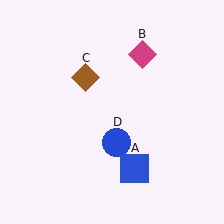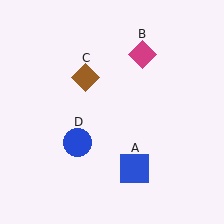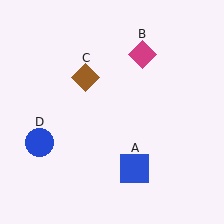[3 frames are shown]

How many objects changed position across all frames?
1 object changed position: blue circle (object D).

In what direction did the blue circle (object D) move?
The blue circle (object D) moved left.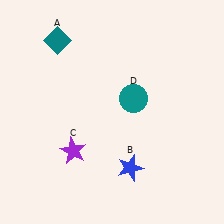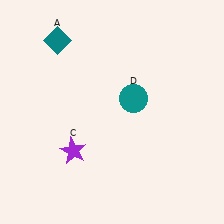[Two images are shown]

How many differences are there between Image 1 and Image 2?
There is 1 difference between the two images.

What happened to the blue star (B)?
The blue star (B) was removed in Image 2. It was in the bottom-right area of Image 1.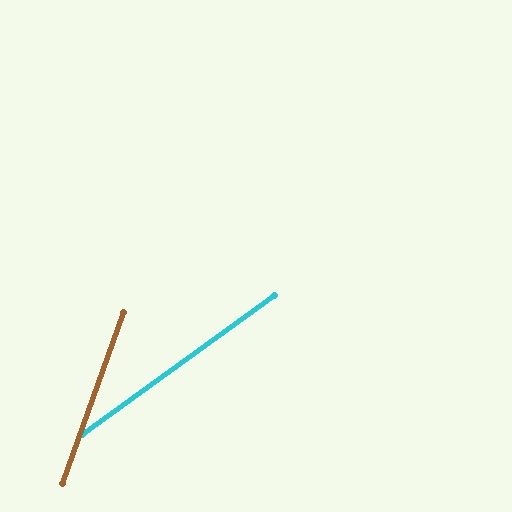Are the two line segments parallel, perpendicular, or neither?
Neither parallel nor perpendicular — they differ by about 34°.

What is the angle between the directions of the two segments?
Approximately 34 degrees.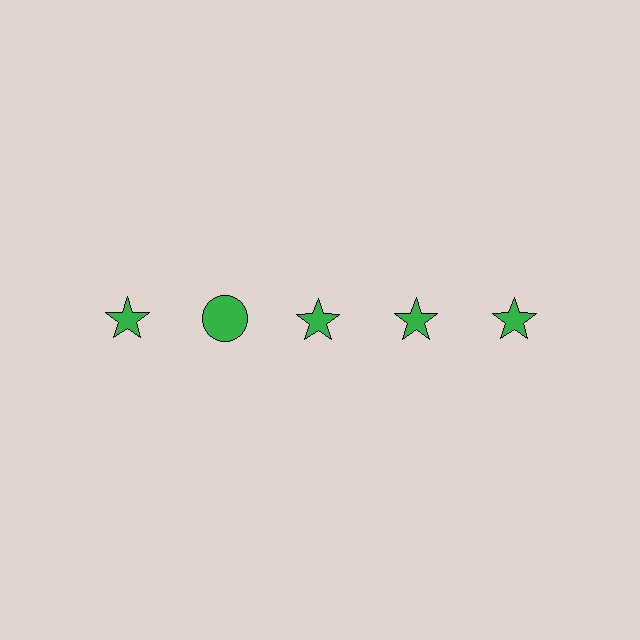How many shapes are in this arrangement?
There are 5 shapes arranged in a grid pattern.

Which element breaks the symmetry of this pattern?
The green circle in the top row, second from left column breaks the symmetry. All other shapes are green stars.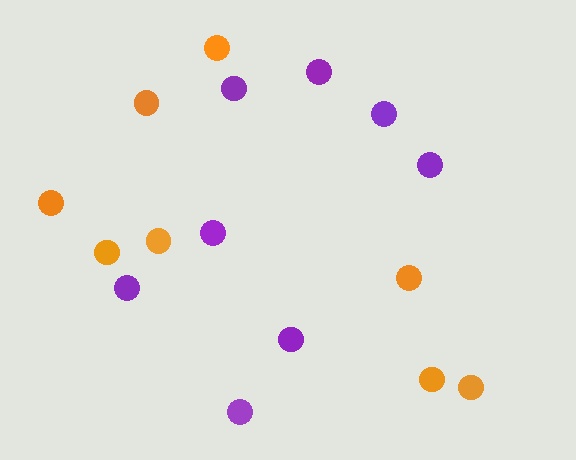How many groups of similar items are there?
There are 2 groups: one group of orange circles (8) and one group of purple circles (8).